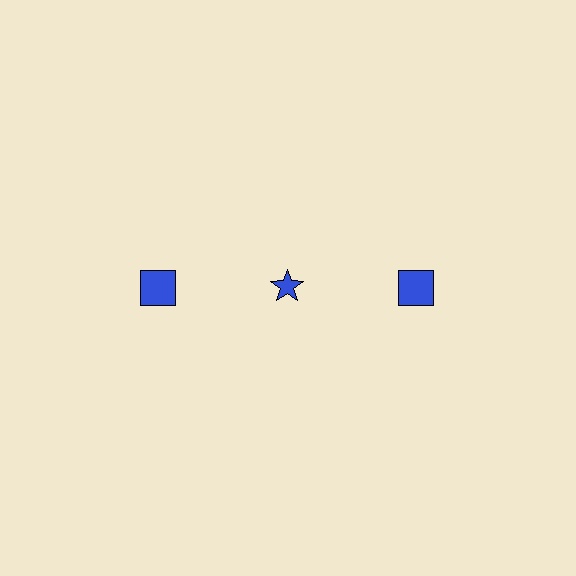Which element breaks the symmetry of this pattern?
The blue star in the top row, second from left column breaks the symmetry. All other shapes are blue squares.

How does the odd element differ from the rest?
It has a different shape: star instead of square.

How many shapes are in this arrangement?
There are 3 shapes arranged in a grid pattern.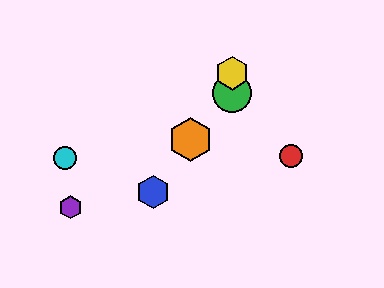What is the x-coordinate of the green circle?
The green circle is at x≈232.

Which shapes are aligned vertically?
The green circle, the yellow hexagon are aligned vertically.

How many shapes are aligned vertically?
2 shapes (the green circle, the yellow hexagon) are aligned vertically.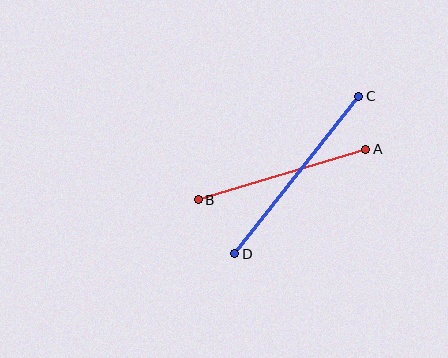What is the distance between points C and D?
The distance is approximately 201 pixels.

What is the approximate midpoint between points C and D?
The midpoint is at approximately (297, 175) pixels.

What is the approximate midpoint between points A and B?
The midpoint is at approximately (282, 175) pixels.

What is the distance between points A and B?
The distance is approximately 175 pixels.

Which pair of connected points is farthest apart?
Points C and D are farthest apart.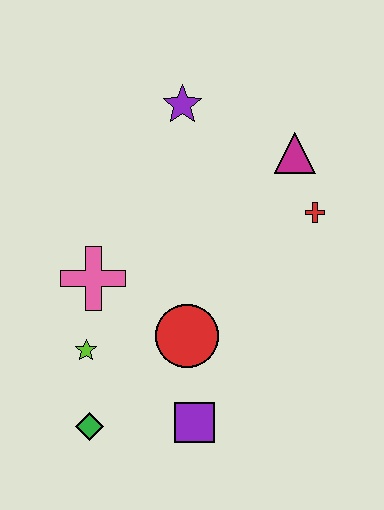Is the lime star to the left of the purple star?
Yes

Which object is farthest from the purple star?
The green diamond is farthest from the purple star.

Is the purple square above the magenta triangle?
No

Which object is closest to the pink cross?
The lime star is closest to the pink cross.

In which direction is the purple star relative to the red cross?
The purple star is to the left of the red cross.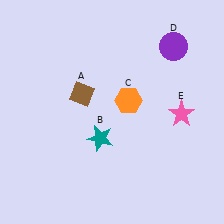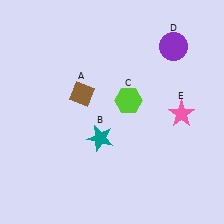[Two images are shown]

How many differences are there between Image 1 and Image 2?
There is 1 difference between the two images.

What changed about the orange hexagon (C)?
In Image 1, C is orange. In Image 2, it changed to lime.